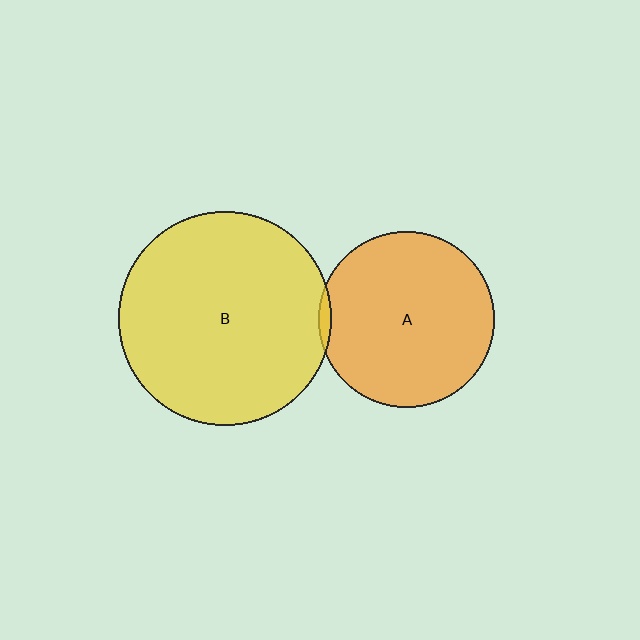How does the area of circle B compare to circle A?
Approximately 1.5 times.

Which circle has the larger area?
Circle B (yellow).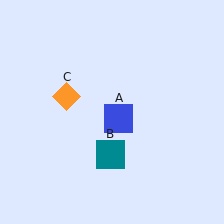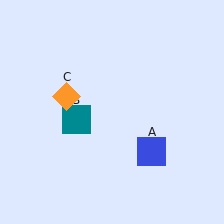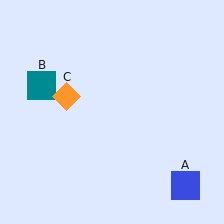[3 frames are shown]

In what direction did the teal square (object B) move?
The teal square (object B) moved up and to the left.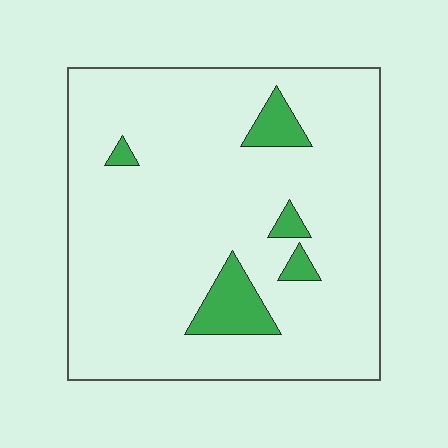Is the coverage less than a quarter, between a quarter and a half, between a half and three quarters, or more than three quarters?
Less than a quarter.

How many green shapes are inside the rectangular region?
5.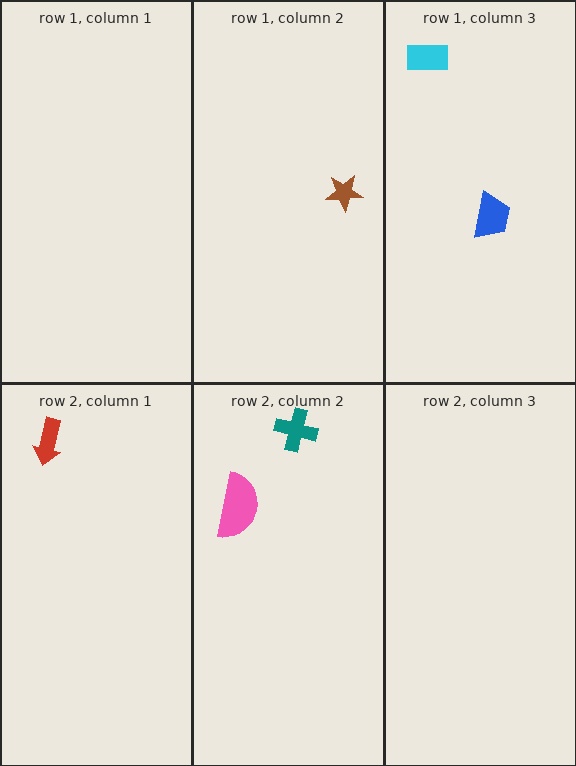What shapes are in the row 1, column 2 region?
The brown star.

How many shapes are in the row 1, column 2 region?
1.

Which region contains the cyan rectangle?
The row 1, column 3 region.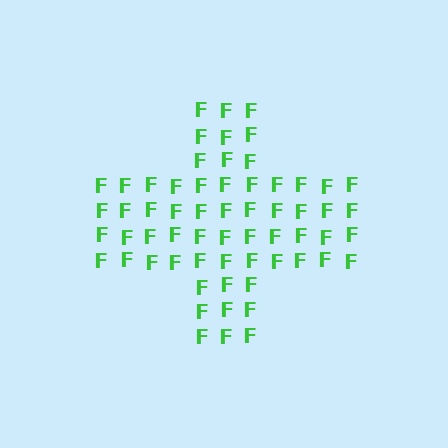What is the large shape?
The large shape is a cross.